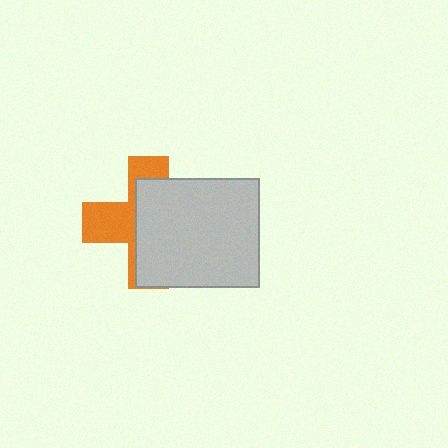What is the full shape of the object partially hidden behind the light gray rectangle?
The partially hidden object is an orange cross.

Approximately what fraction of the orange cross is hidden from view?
Roughly 60% of the orange cross is hidden behind the light gray rectangle.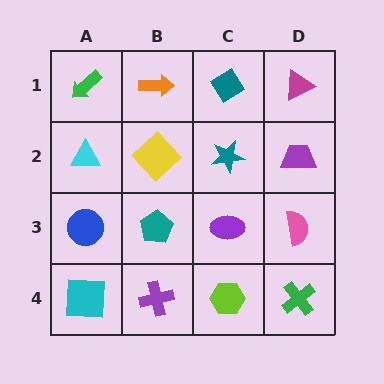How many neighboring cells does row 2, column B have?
4.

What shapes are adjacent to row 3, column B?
A yellow diamond (row 2, column B), a purple cross (row 4, column B), a blue circle (row 3, column A), a purple ellipse (row 3, column C).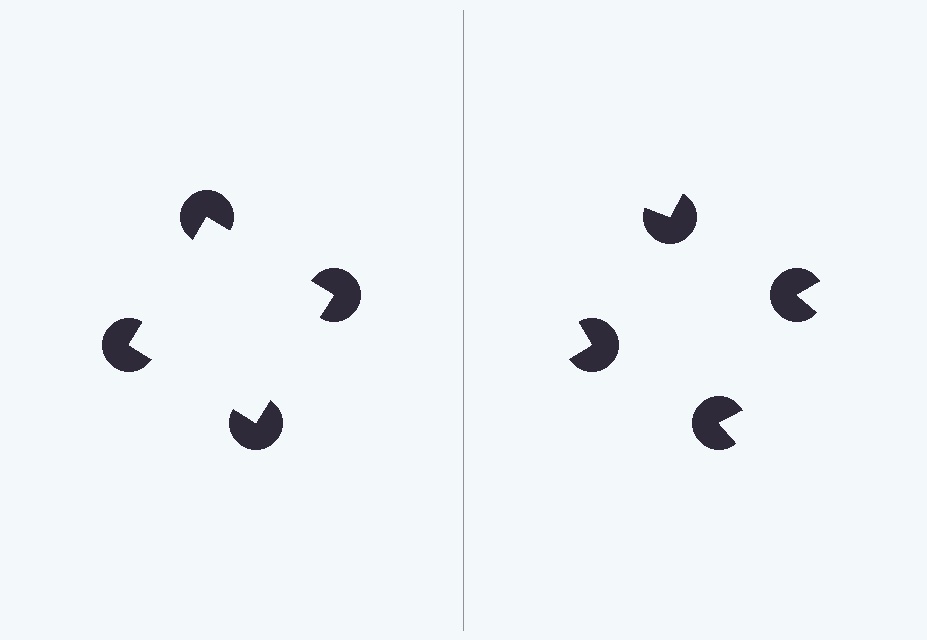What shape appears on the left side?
An illusory square.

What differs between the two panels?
The pac-man discs are positioned identically on both sides; only the wedge orientations differ. On the left they align to a square; on the right they are misaligned.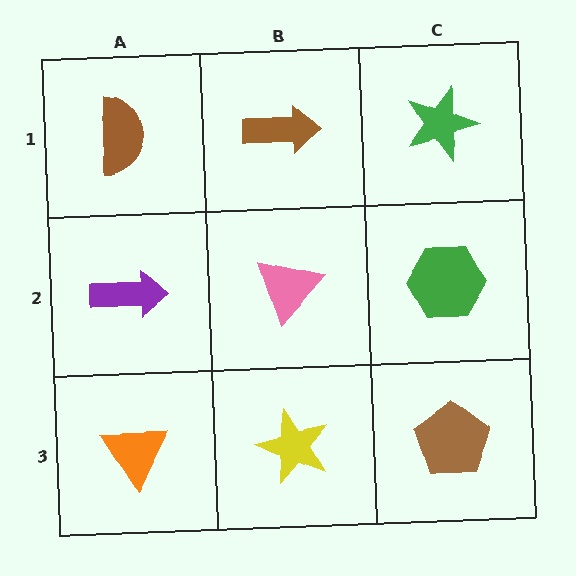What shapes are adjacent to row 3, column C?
A green hexagon (row 2, column C), a yellow star (row 3, column B).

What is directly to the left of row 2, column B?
A purple arrow.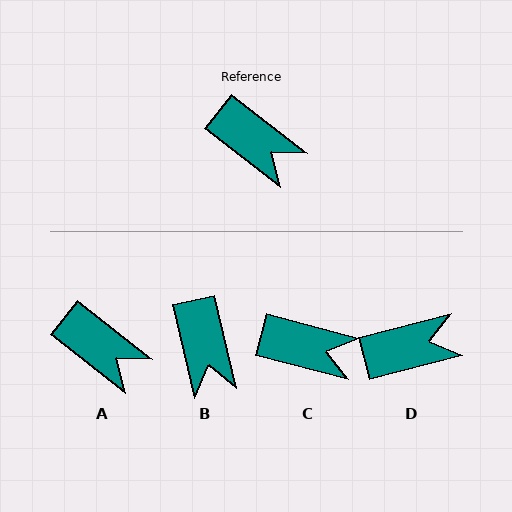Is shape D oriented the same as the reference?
No, it is off by about 53 degrees.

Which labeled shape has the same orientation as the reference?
A.